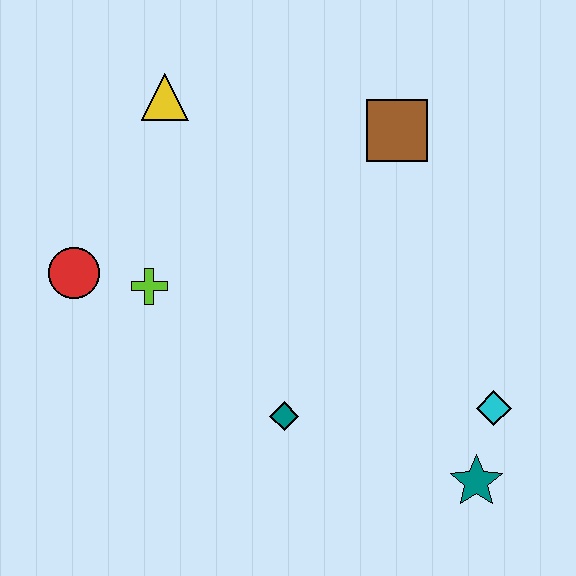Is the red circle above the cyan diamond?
Yes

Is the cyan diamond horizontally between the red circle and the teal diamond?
No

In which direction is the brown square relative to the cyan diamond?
The brown square is above the cyan diamond.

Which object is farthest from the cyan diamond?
The yellow triangle is farthest from the cyan diamond.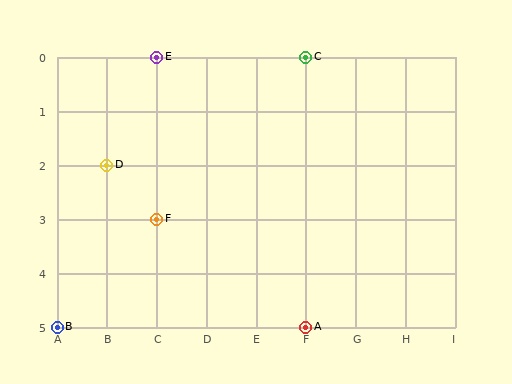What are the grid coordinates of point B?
Point B is at grid coordinates (A, 5).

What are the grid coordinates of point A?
Point A is at grid coordinates (F, 5).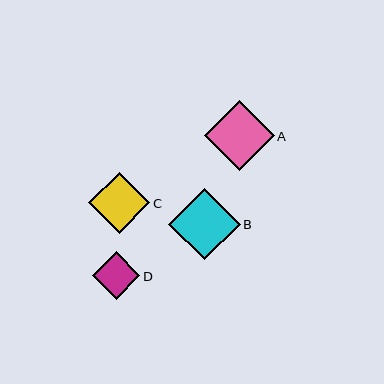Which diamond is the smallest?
Diamond D is the smallest with a size of approximately 47 pixels.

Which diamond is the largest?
Diamond B is the largest with a size of approximately 71 pixels.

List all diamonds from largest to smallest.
From largest to smallest: B, A, C, D.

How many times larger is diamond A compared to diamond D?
Diamond A is approximately 1.5 times the size of diamond D.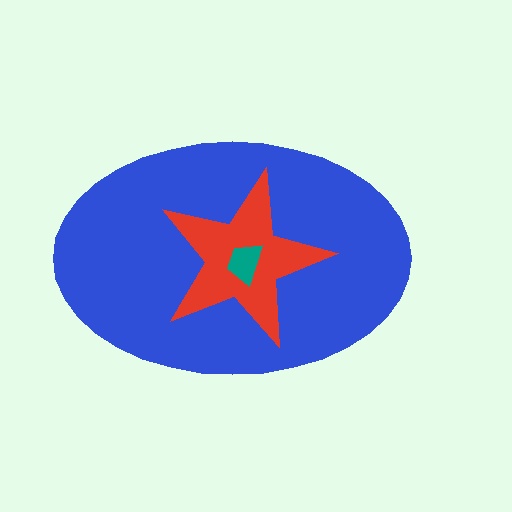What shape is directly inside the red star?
The teal trapezoid.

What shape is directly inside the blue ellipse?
The red star.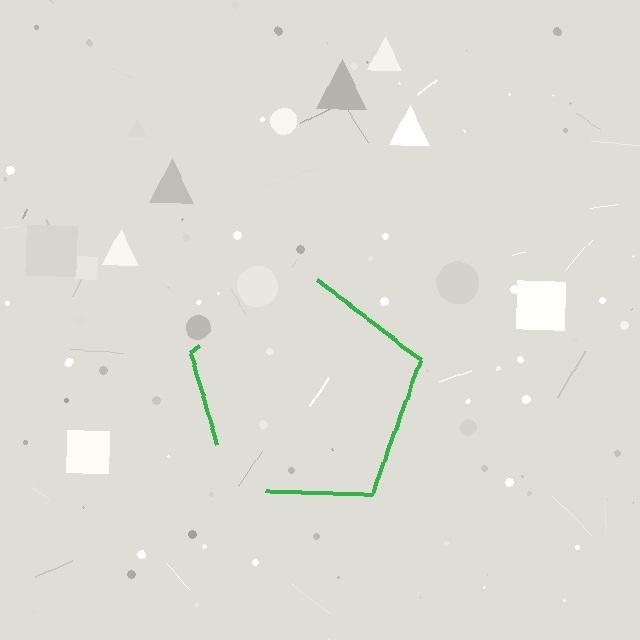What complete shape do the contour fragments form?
The contour fragments form a pentagon.